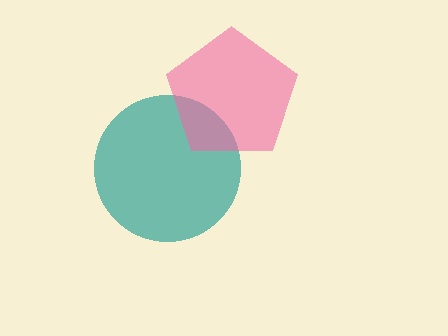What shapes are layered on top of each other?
The layered shapes are: a teal circle, a pink pentagon.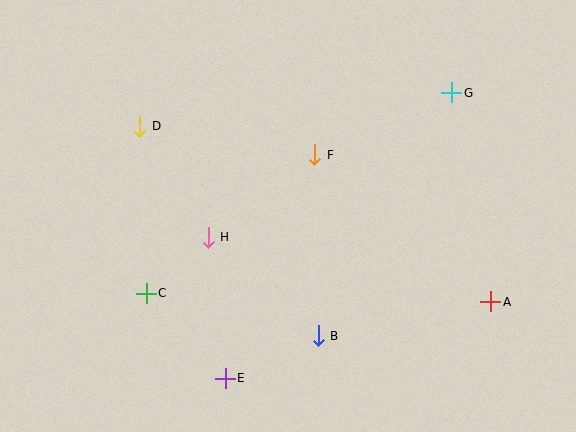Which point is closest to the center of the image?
Point F at (315, 155) is closest to the center.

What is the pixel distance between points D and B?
The distance between D and B is 276 pixels.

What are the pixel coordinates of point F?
Point F is at (315, 155).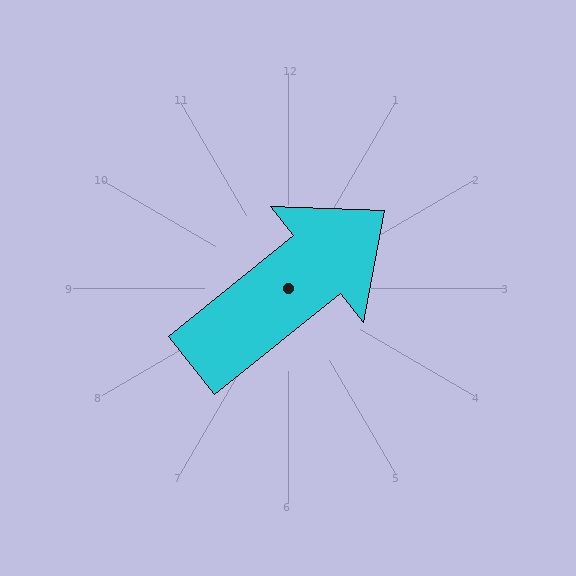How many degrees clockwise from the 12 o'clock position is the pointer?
Approximately 51 degrees.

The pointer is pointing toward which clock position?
Roughly 2 o'clock.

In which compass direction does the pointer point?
Northeast.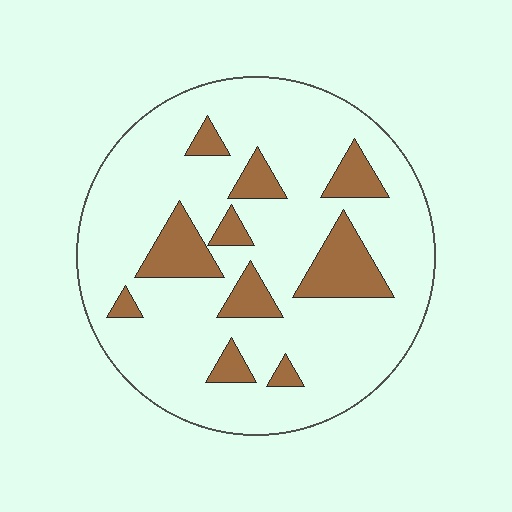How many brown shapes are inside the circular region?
10.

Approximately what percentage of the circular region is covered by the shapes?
Approximately 20%.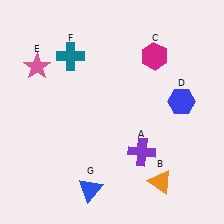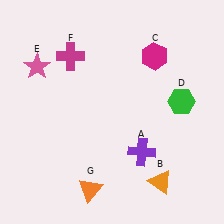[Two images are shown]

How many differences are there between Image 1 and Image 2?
There are 3 differences between the two images.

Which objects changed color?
D changed from blue to green. F changed from teal to magenta. G changed from blue to orange.